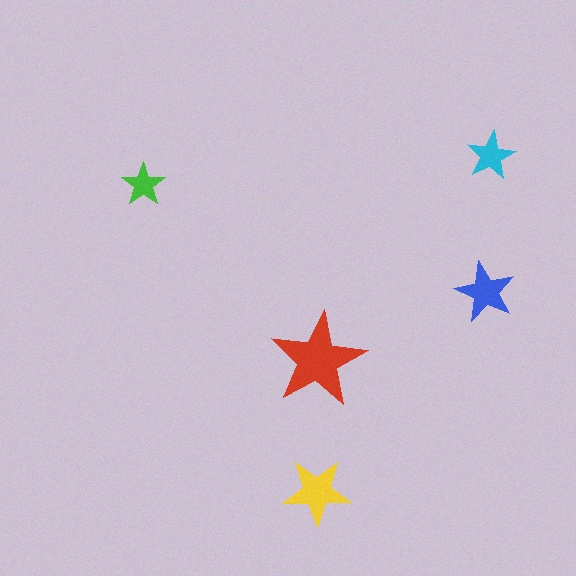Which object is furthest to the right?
The cyan star is rightmost.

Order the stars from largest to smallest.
the red one, the yellow one, the blue one, the cyan one, the green one.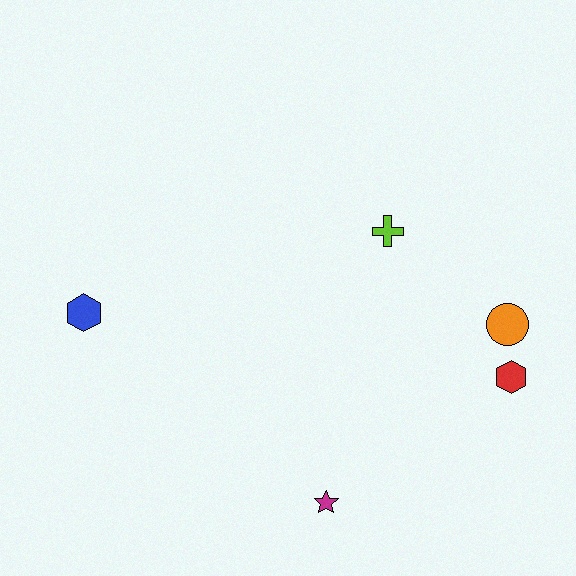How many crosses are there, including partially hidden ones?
There is 1 cross.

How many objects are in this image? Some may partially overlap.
There are 5 objects.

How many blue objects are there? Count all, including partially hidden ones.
There is 1 blue object.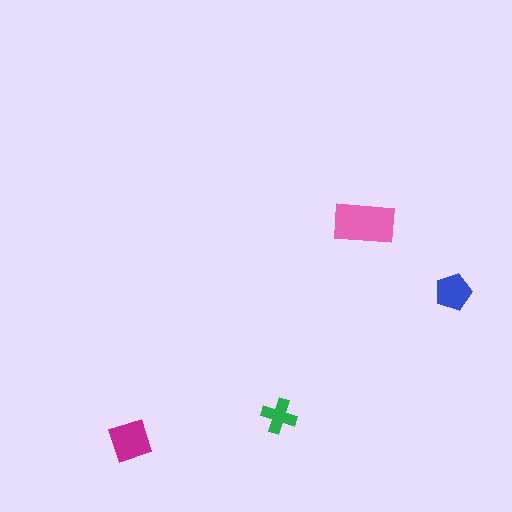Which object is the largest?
The pink rectangle.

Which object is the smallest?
The green cross.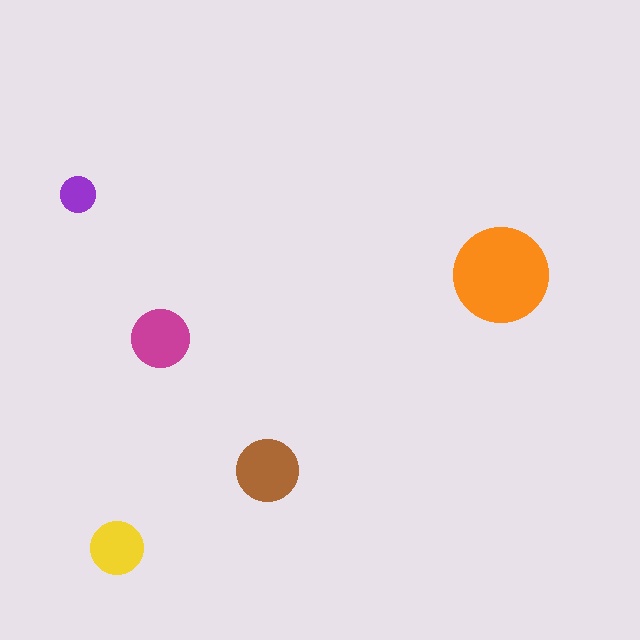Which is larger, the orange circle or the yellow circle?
The orange one.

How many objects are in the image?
There are 5 objects in the image.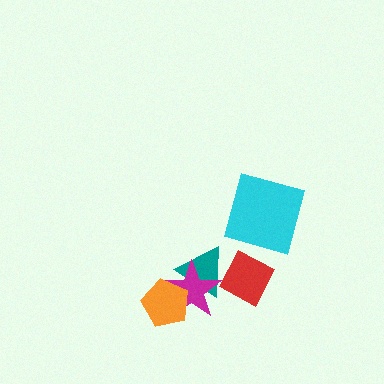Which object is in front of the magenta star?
The orange pentagon is in front of the magenta star.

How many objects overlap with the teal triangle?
3 objects overlap with the teal triangle.